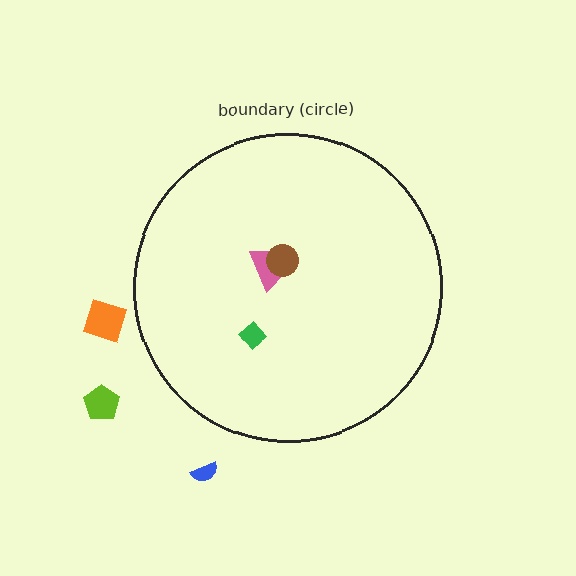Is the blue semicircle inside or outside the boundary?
Outside.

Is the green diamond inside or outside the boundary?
Inside.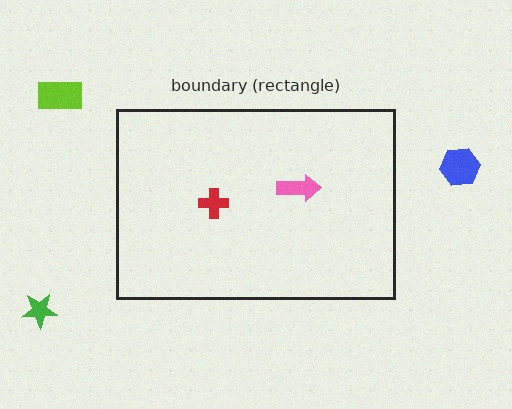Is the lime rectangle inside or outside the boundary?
Outside.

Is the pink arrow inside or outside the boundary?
Inside.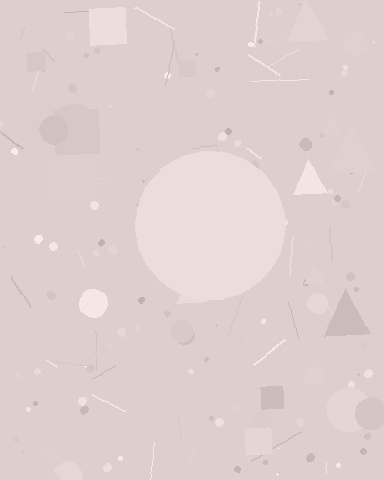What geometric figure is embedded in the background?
A circle is embedded in the background.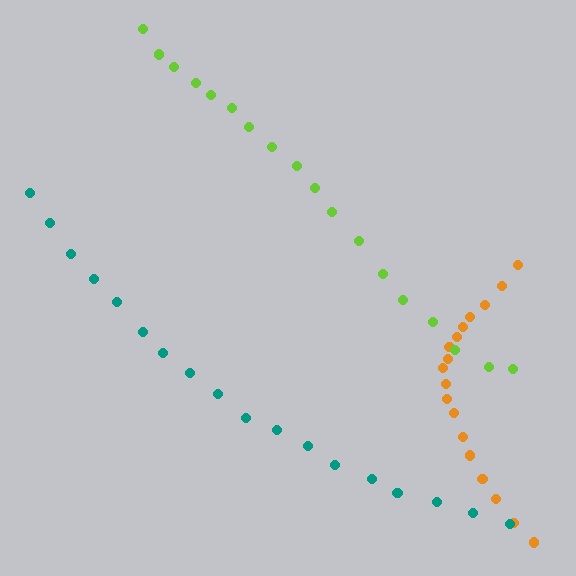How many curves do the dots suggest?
There are 3 distinct paths.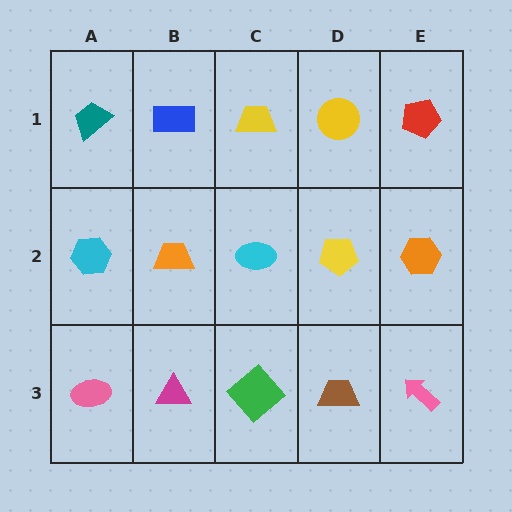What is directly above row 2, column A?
A teal trapezoid.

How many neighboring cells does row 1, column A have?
2.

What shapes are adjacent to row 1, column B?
An orange trapezoid (row 2, column B), a teal trapezoid (row 1, column A), a yellow trapezoid (row 1, column C).